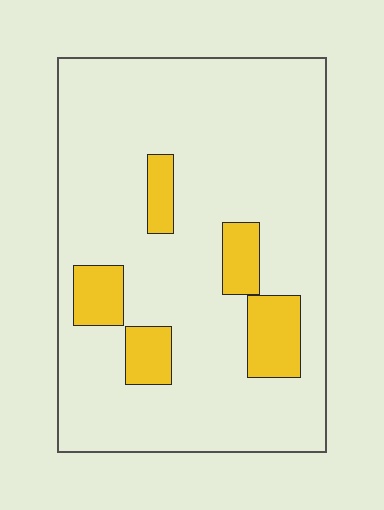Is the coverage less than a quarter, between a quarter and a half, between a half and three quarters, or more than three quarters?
Less than a quarter.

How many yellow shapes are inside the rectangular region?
5.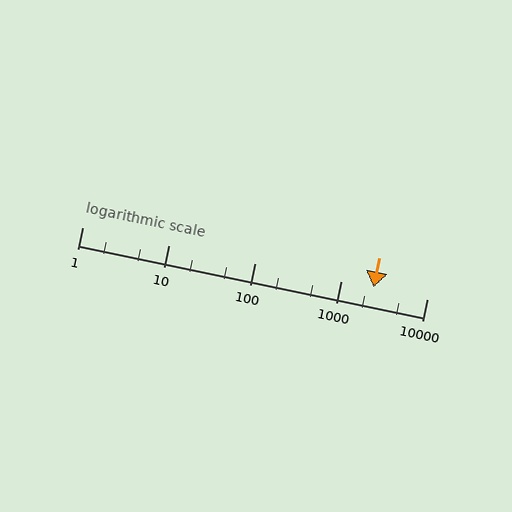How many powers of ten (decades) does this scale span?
The scale spans 4 decades, from 1 to 10000.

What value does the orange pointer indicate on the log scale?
The pointer indicates approximately 2400.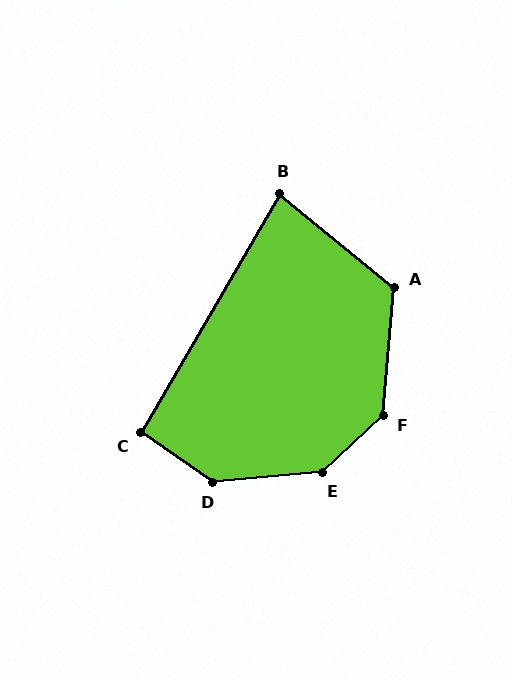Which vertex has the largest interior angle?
E, at approximately 142 degrees.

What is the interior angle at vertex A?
Approximately 124 degrees (obtuse).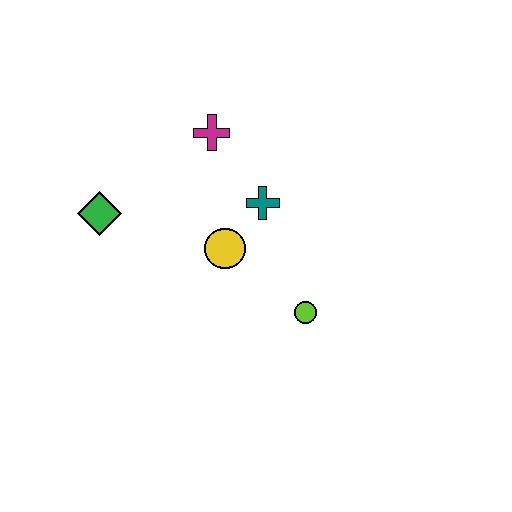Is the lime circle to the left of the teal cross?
No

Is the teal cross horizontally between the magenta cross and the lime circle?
Yes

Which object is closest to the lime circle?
The yellow circle is closest to the lime circle.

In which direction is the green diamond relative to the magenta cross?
The green diamond is to the left of the magenta cross.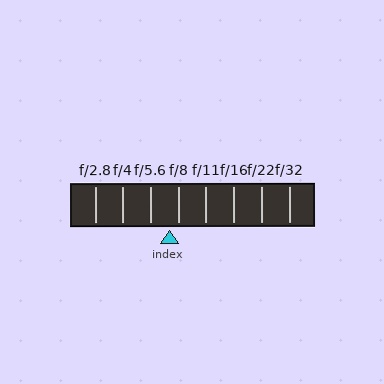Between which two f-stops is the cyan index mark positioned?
The index mark is between f/5.6 and f/8.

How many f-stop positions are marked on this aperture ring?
There are 8 f-stop positions marked.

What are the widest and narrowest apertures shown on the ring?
The widest aperture shown is f/2.8 and the narrowest is f/32.